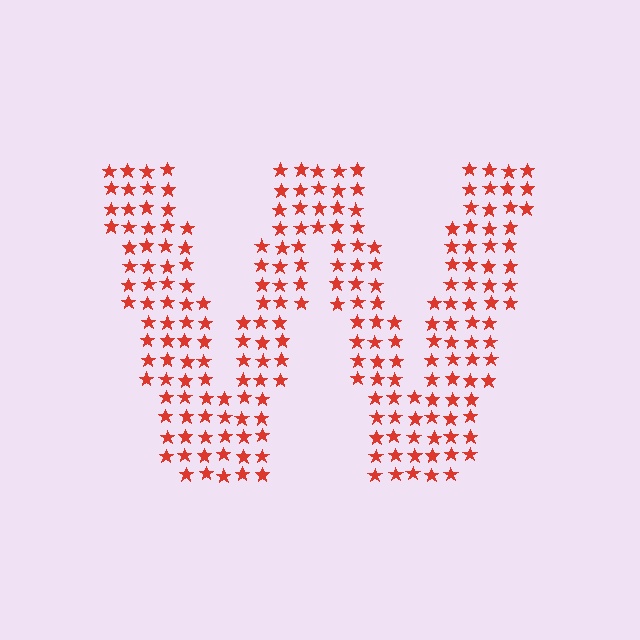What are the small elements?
The small elements are stars.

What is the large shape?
The large shape is the letter W.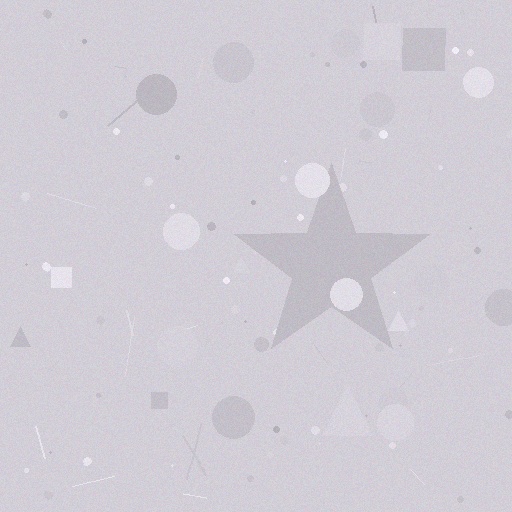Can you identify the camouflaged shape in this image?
The camouflaged shape is a star.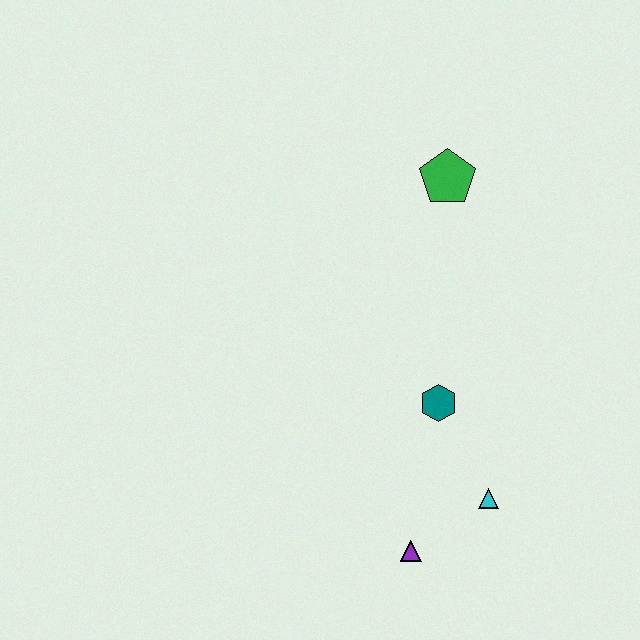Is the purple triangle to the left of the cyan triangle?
Yes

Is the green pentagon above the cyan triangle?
Yes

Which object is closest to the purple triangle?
The cyan triangle is closest to the purple triangle.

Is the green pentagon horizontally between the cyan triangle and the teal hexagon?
Yes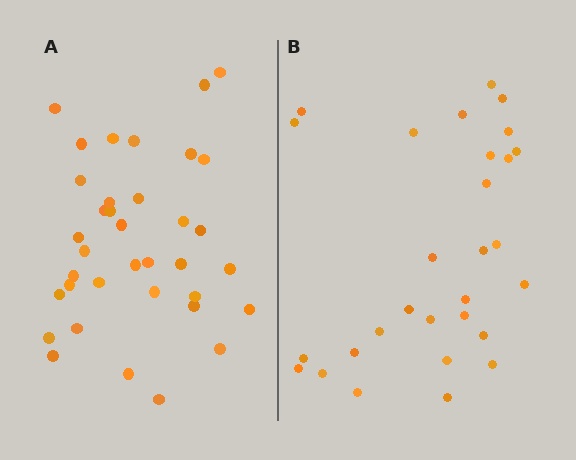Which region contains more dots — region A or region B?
Region A (the left region) has more dots.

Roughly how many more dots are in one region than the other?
Region A has roughly 8 or so more dots than region B.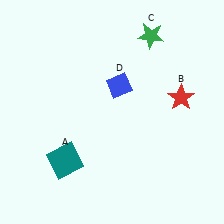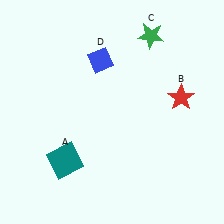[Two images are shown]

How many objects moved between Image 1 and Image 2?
1 object moved between the two images.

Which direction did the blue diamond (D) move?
The blue diamond (D) moved up.